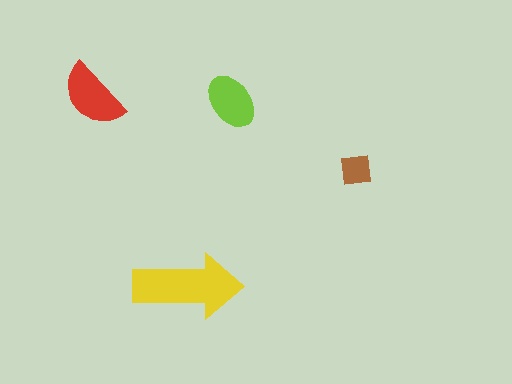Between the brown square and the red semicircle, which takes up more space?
The red semicircle.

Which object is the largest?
The yellow arrow.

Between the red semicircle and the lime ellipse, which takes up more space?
The red semicircle.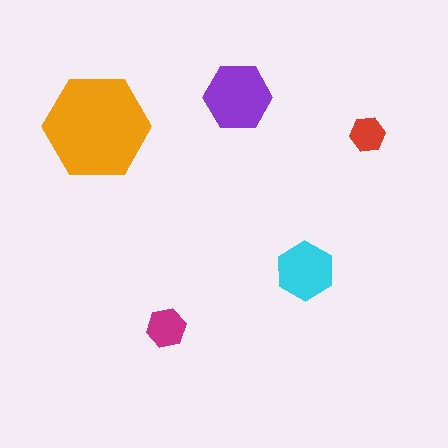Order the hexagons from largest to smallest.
the orange one, the purple one, the cyan one, the magenta one, the red one.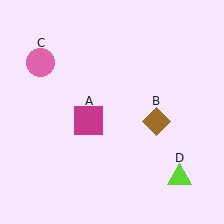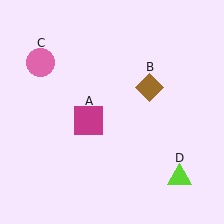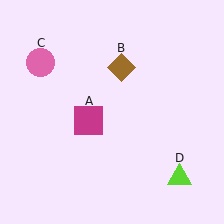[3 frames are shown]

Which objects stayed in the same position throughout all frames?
Magenta square (object A) and pink circle (object C) and lime triangle (object D) remained stationary.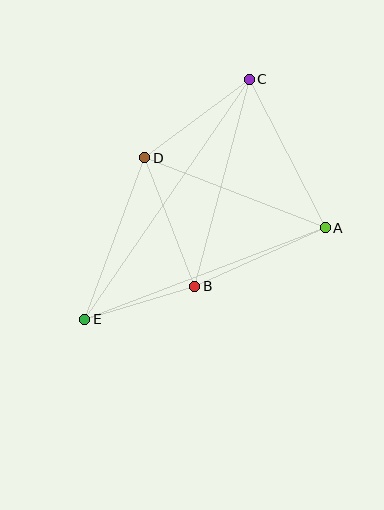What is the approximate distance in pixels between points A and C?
The distance between A and C is approximately 167 pixels.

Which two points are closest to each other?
Points B and E are closest to each other.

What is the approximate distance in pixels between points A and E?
The distance between A and E is approximately 257 pixels.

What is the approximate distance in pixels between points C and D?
The distance between C and D is approximately 131 pixels.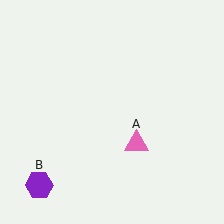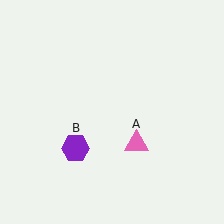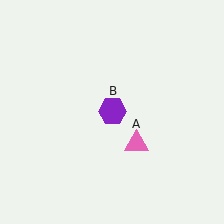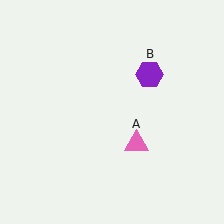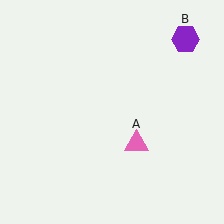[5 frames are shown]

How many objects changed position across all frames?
1 object changed position: purple hexagon (object B).